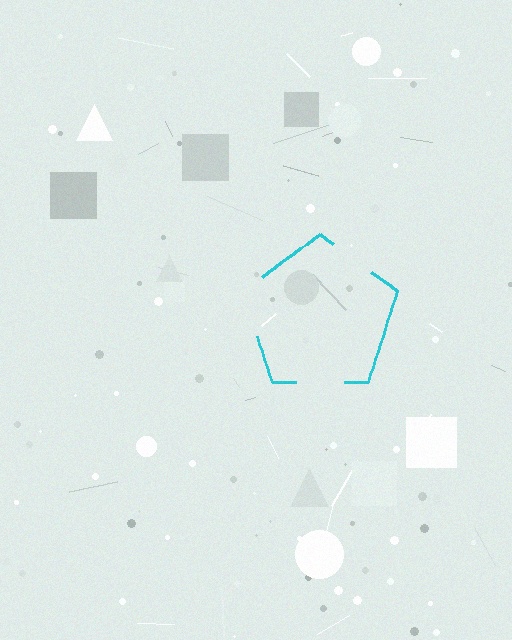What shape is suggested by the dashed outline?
The dashed outline suggests a pentagon.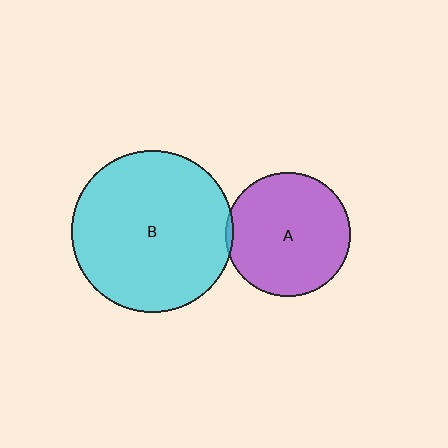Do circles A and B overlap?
Yes.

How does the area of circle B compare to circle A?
Approximately 1.7 times.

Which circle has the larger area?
Circle B (cyan).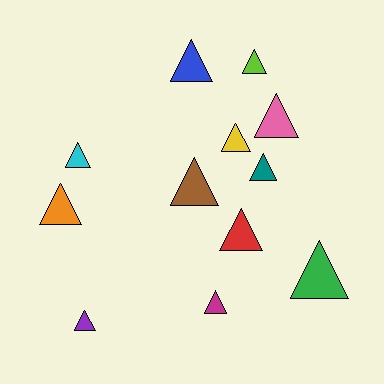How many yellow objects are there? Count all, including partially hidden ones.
There is 1 yellow object.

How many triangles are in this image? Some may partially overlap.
There are 12 triangles.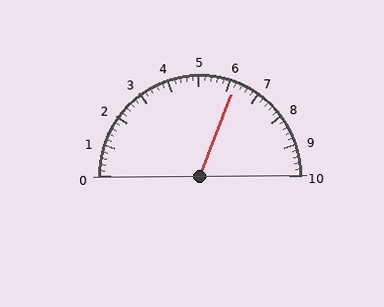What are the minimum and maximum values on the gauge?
The gauge ranges from 0 to 10.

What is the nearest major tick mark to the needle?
The nearest major tick mark is 6.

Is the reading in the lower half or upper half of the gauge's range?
The reading is in the upper half of the range (0 to 10).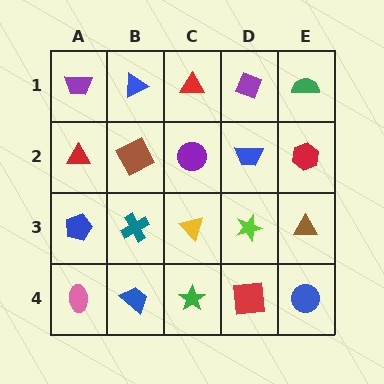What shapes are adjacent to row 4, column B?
A teal cross (row 3, column B), a pink ellipse (row 4, column A), a green star (row 4, column C).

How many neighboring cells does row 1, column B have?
3.